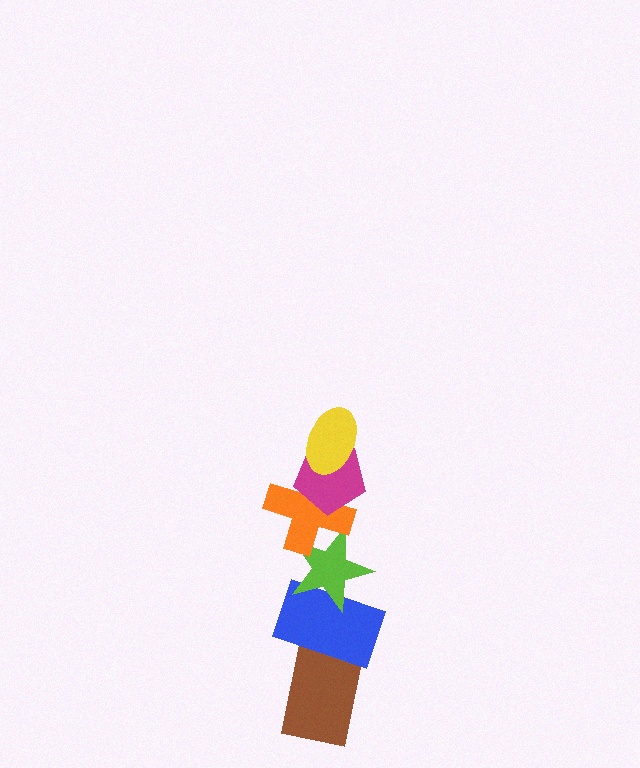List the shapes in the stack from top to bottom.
From top to bottom: the yellow ellipse, the magenta pentagon, the orange cross, the lime star, the blue rectangle, the brown rectangle.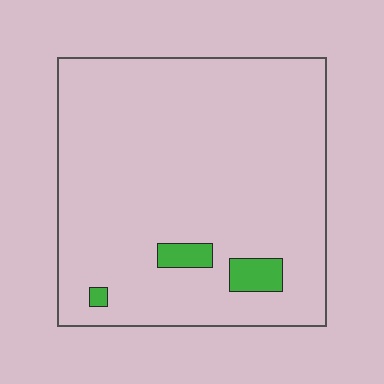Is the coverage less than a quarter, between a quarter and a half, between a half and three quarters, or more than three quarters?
Less than a quarter.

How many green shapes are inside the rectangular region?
3.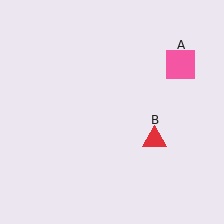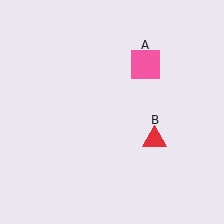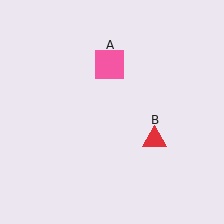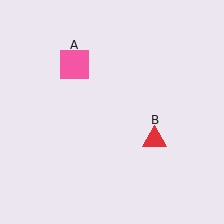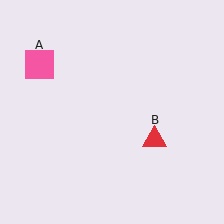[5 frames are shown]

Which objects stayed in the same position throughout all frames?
Red triangle (object B) remained stationary.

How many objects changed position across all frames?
1 object changed position: pink square (object A).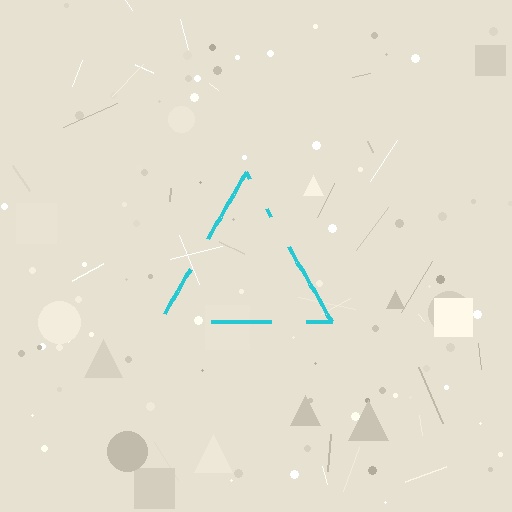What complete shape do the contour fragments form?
The contour fragments form a triangle.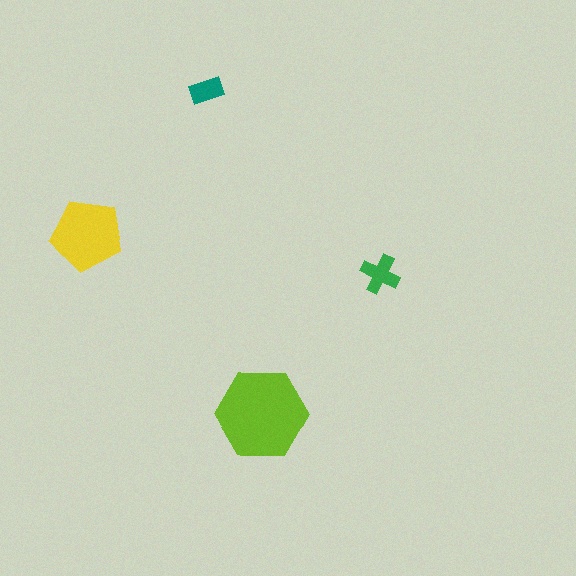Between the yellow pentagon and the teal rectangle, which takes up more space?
The yellow pentagon.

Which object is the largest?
The lime hexagon.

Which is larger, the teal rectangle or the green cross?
The green cross.